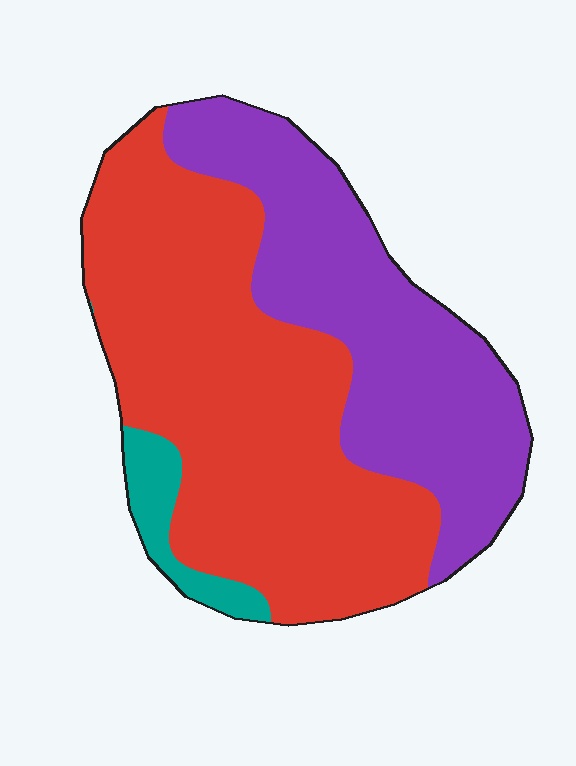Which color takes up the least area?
Teal, at roughly 5%.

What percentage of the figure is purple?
Purple takes up between a third and a half of the figure.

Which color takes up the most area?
Red, at roughly 55%.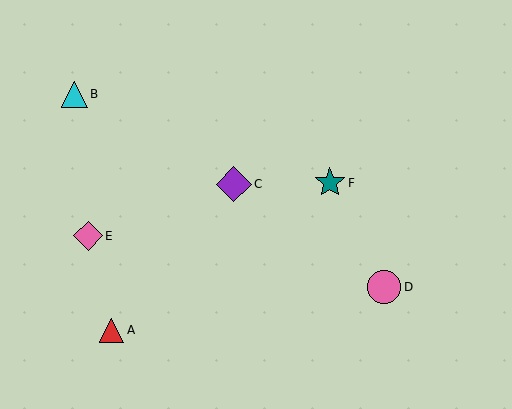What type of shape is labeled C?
Shape C is a purple diamond.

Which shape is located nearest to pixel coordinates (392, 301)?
The pink circle (labeled D) at (384, 287) is nearest to that location.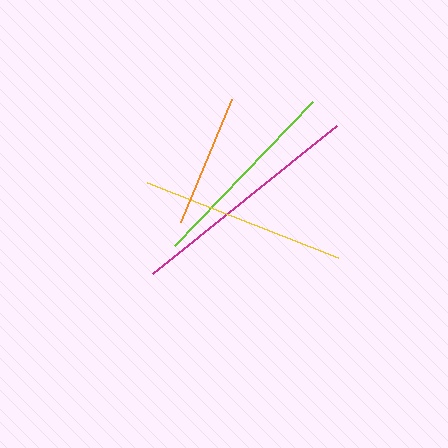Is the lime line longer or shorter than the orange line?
The lime line is longer than the orange line.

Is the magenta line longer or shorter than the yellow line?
The magenta line is longer than the yellow line.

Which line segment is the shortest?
The orange line is the shortest at approximately 133 pixels.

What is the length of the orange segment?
The orange segment is approximately 133 pixels long.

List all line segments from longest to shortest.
From longest to shortest: magenta, yellow, lime, orange.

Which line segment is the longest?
The magenta line is the longest at approximately 236 pixels.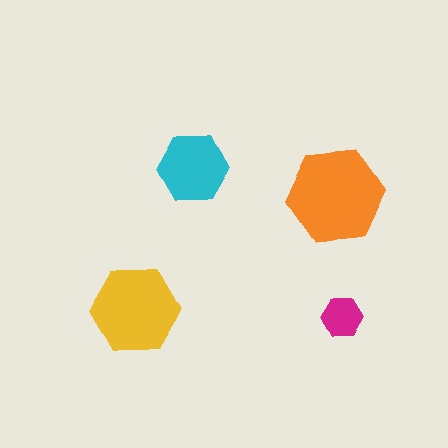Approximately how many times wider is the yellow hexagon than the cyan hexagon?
About 1.5 times wider.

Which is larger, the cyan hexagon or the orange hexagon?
The orange one.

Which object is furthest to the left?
The yellow hexagon is leftmost.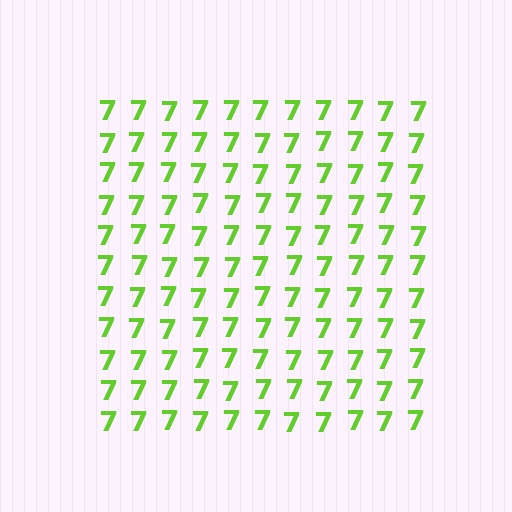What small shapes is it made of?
It is made of small digit 7's.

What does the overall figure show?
The overall figure shows a square.